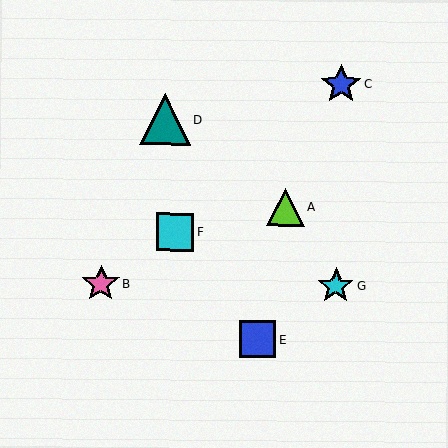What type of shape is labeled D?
Shape D is a teal triangle.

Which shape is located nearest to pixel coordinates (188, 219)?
The cyan square (labeled F) at (175, 232) is nearest to that location.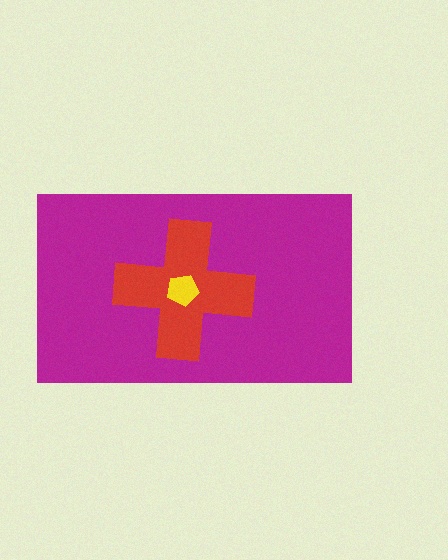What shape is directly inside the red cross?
The yellow pentagon.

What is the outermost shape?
The magenta rectangle.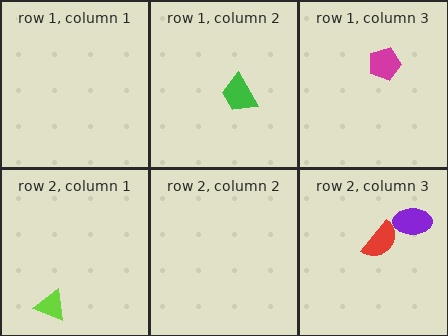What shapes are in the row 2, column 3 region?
The red semicircle, the purple ellipse.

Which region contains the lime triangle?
The row 2, column 1 region.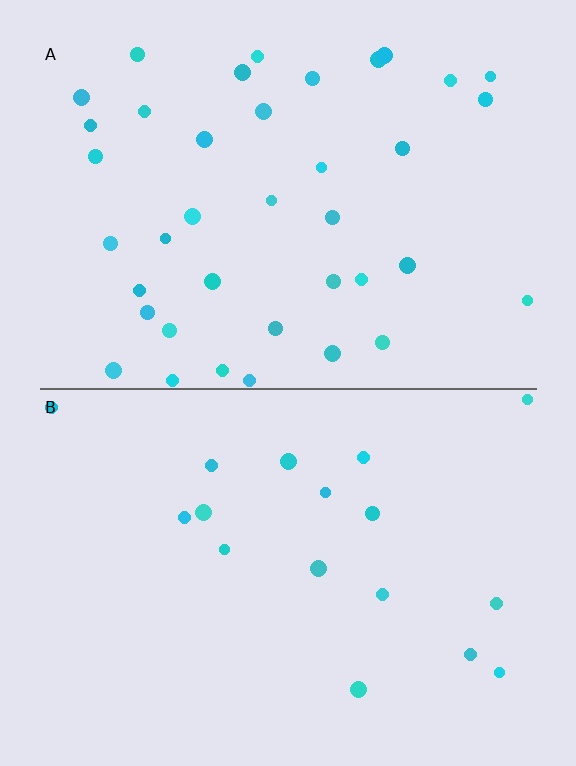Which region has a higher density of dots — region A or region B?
A (the top).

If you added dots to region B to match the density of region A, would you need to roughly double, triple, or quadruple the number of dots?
Approximately double.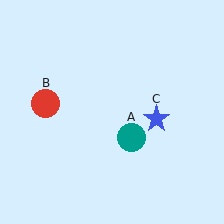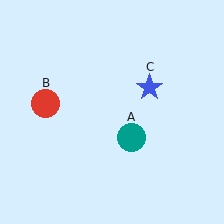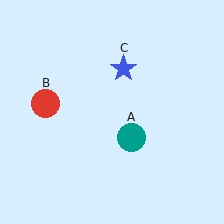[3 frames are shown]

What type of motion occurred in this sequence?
The blue star (object C) rotated counterclockwise around the center of the scene.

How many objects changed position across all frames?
1 object changed position: blue star (object C).